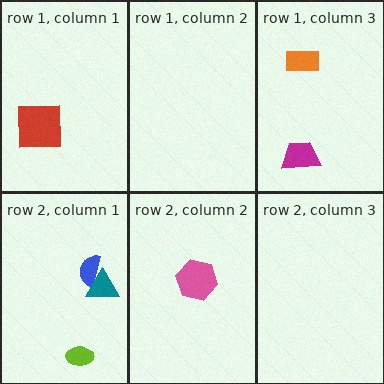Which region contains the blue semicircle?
The row 2, column 1 region.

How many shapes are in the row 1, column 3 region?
2.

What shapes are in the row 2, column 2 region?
The pink hexagon.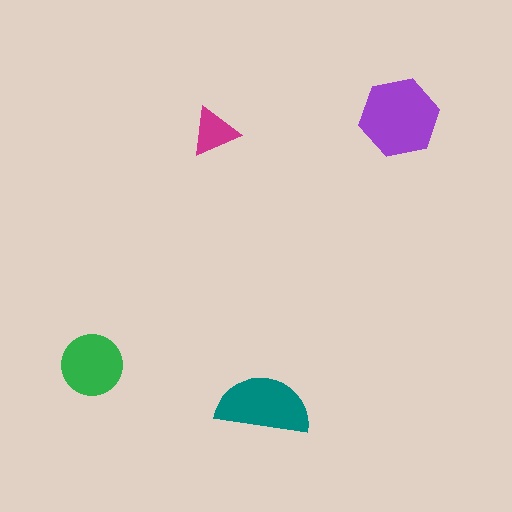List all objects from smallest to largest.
The magenta triangle, the green circle, the teal semicircle, the purple hexagon.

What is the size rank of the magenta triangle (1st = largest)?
4th.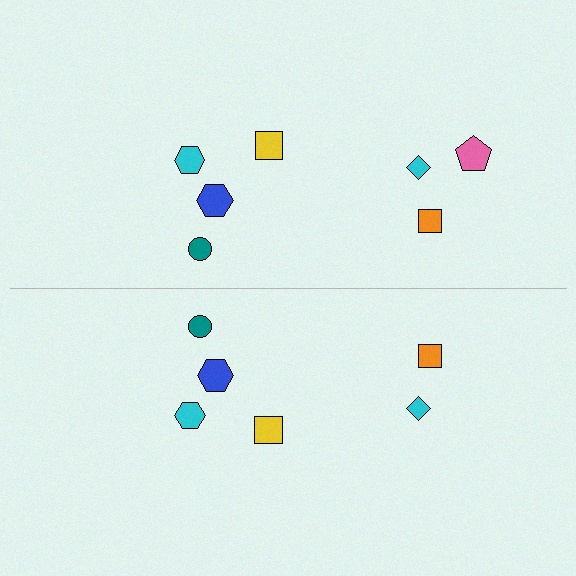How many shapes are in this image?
There are 13 shapes in this image.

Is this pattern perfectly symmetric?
No, the pattern is not perfectly symmetric. A pink pentagon is missing from the bottom side.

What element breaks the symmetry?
A pink pentagon is missing from the bottom side.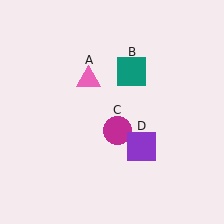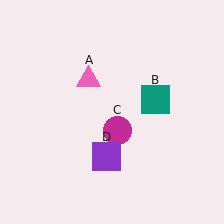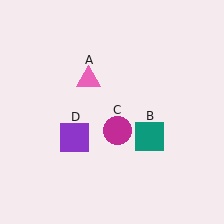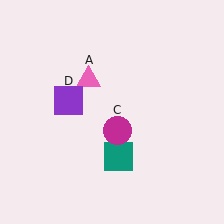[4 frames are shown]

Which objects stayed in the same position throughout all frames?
Pink triangle (object A) and magenta circle (object C) remained stationary.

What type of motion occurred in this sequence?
The teal square (object B), purple square (object D) rotated clockwise around the center of the scene.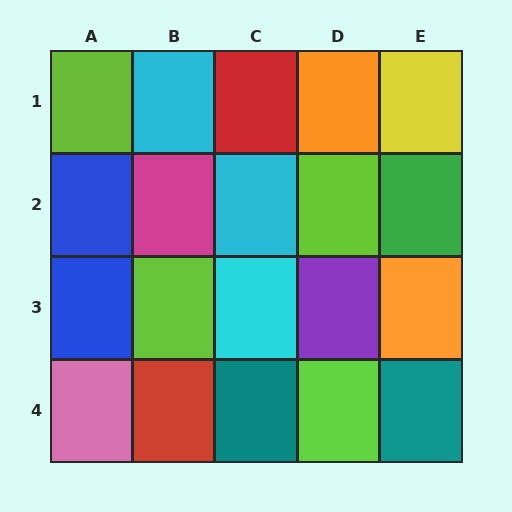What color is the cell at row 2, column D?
Lime.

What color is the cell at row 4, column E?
Teal.